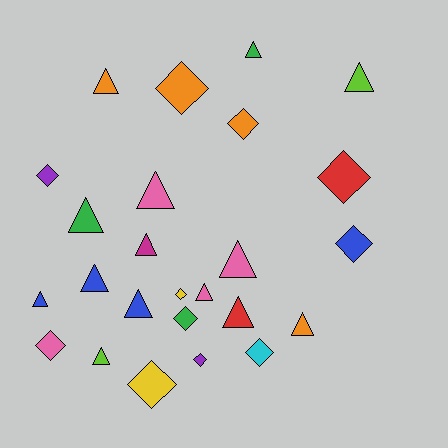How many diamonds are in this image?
There are 11 diamonds.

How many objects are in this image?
There are 25 objects.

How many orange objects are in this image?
There are 4 orange objects.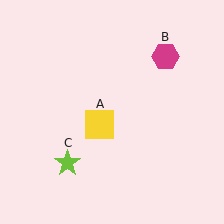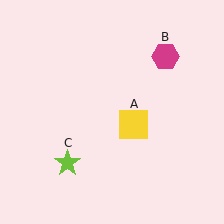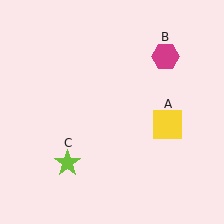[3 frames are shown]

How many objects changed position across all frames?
1 object changed position: yellow square (object A).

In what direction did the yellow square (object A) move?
The yellow square (object A) moved right.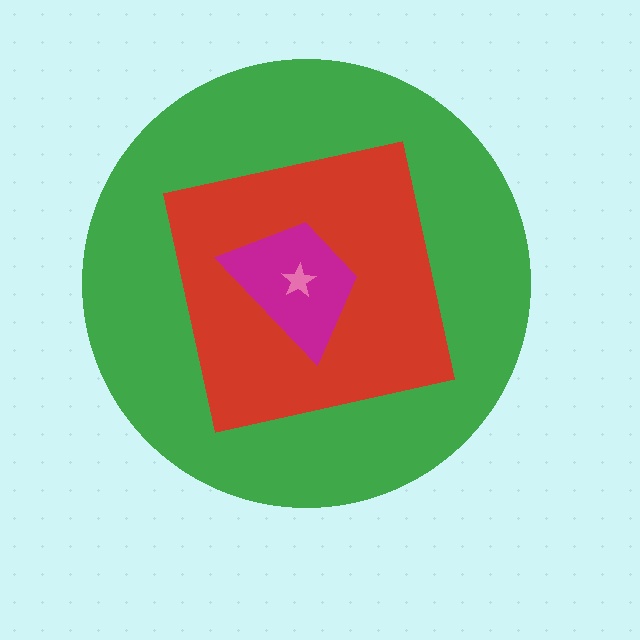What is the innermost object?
The pink star.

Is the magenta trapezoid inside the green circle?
Yes.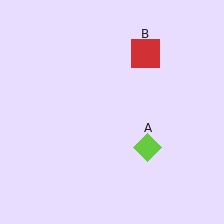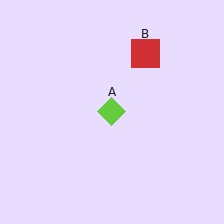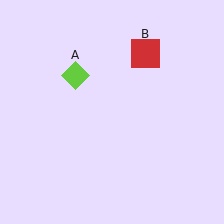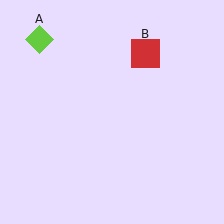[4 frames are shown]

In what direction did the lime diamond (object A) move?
The lime diamond (object A) moved up and to the left.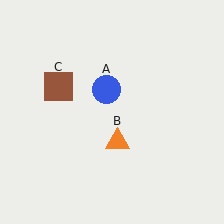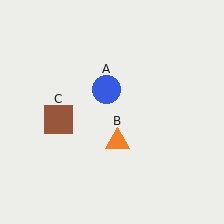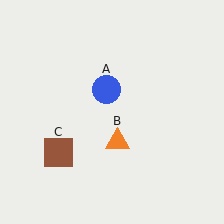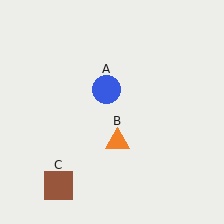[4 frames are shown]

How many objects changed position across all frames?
1 object changed position: brown square (object C).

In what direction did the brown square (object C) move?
The brown square (object C) moved down.